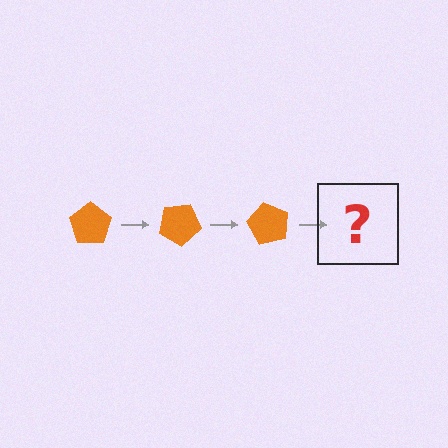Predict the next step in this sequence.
The next step is an orange pentagon rotated 90 degrees.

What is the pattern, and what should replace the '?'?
The pattern is that the pentagon rotates 30 degrees each step. The '?' should be an orange pentagon rotated 90 degrees.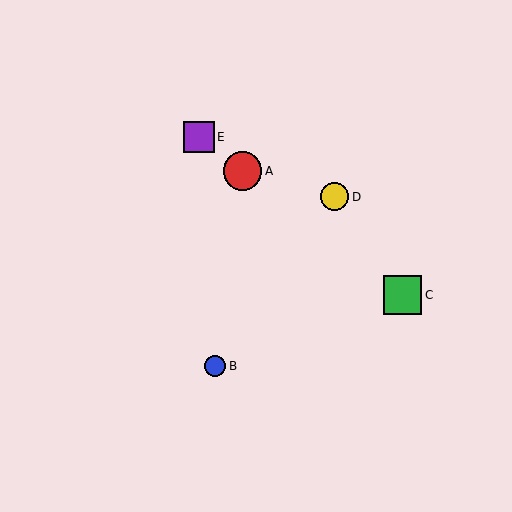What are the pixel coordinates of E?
Object E is at (199, 137).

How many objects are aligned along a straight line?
3 objects (A, C, E) are aligned along a straight line.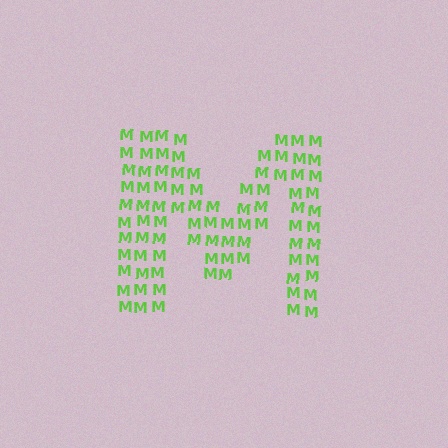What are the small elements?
The small elements are letter M's.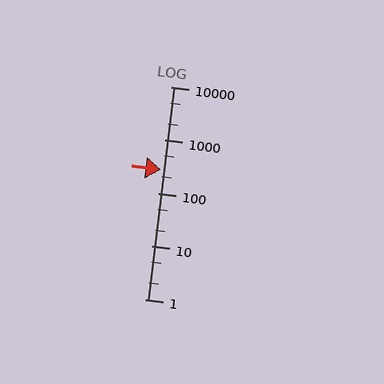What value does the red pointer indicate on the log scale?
The pointer indicates approximately 270.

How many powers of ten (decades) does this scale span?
The scale spans 4 decades, from 1 to 10000.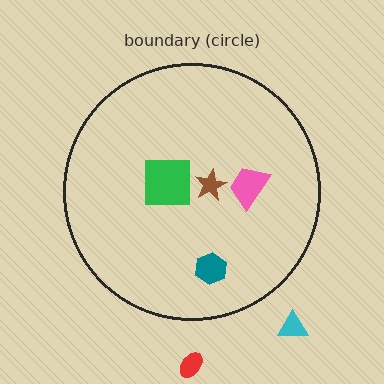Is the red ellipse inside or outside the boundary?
Outside.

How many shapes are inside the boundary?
4 inside, 2 outside.